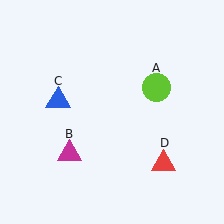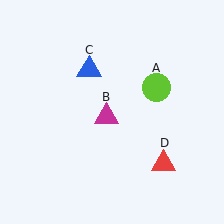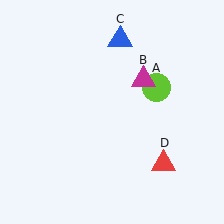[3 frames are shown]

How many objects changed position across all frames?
2 objects changed position: magenta triangle (object B), blue triangle (object C).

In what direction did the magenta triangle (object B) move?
The magenta triangle (object B) moved up and to the right.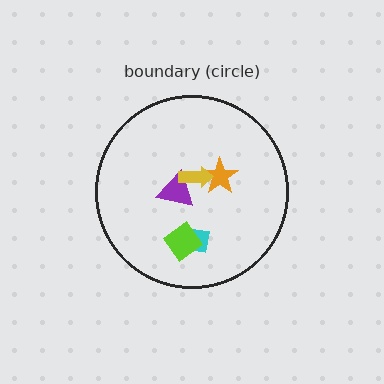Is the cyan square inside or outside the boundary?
Inside.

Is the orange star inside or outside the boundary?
Inside.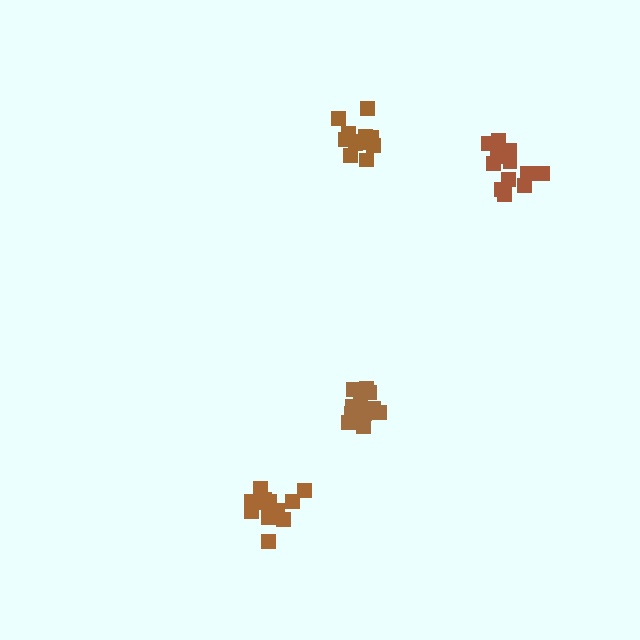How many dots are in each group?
Group 1: 13 dots, Group 2: 12 dots, Group 3: 14 dots, Group 4: 11 dots (50 total).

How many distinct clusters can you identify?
There are 4 distinct clusters.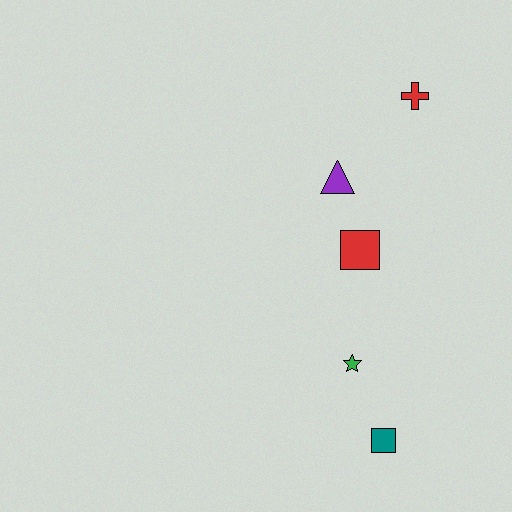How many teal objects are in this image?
There is 1 teal object.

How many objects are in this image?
There are 5 objects.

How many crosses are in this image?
There is 1 cross.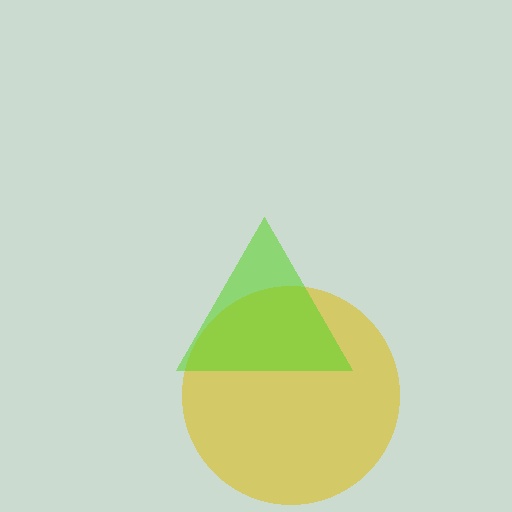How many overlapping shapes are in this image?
There are 2 overlapping shapes in the image.